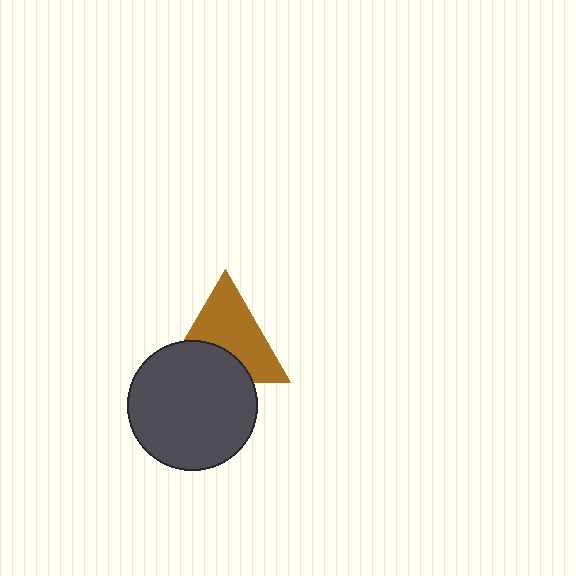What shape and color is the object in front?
The object in front is a dark gray circle.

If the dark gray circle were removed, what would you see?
You would see the complete brown triangle.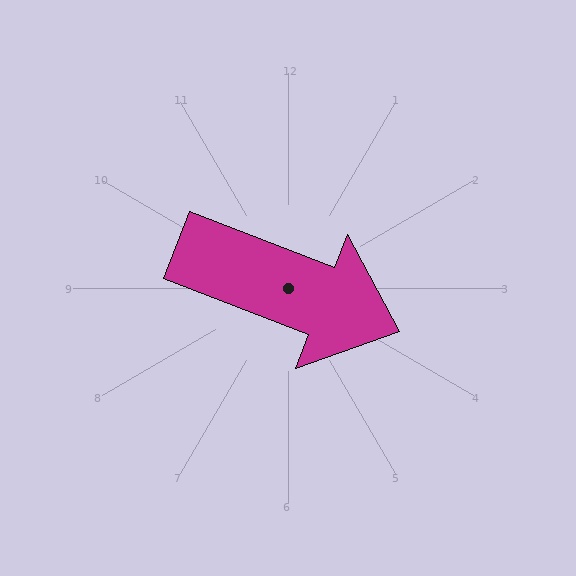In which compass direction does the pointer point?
East.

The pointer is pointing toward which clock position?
Roughly 4 o'clock.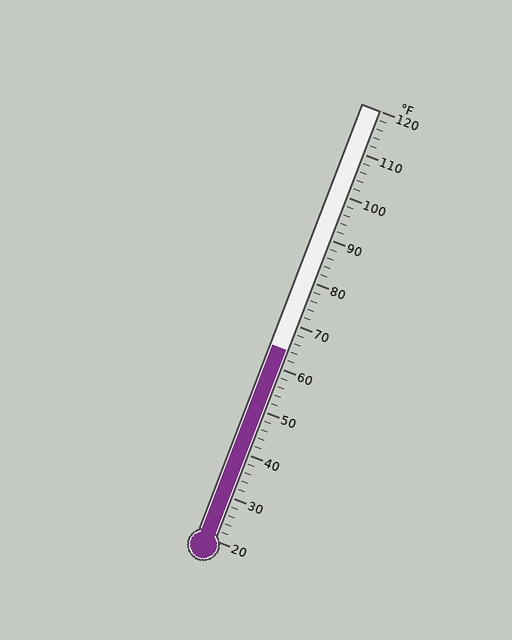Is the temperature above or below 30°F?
The temperature is above 30°F.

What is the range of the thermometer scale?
The thermometer scale ranges from 20°F to 120°F.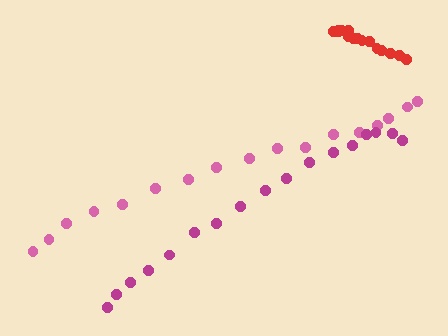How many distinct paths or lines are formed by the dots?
There are 3 distinct paths.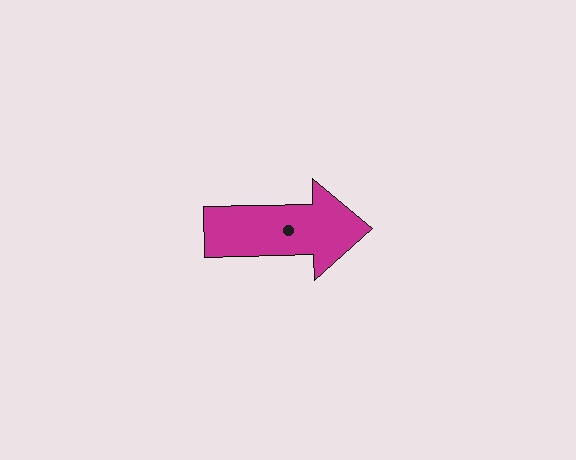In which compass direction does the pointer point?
East.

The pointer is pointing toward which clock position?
Roughly 3 o'clock.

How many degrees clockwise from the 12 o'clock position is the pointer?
Approximately 89 degrees.